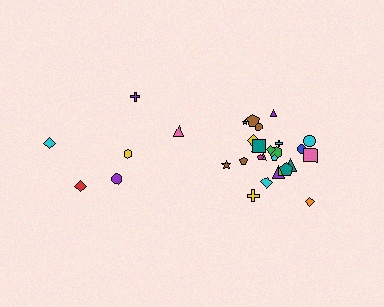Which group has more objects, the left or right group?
The right group.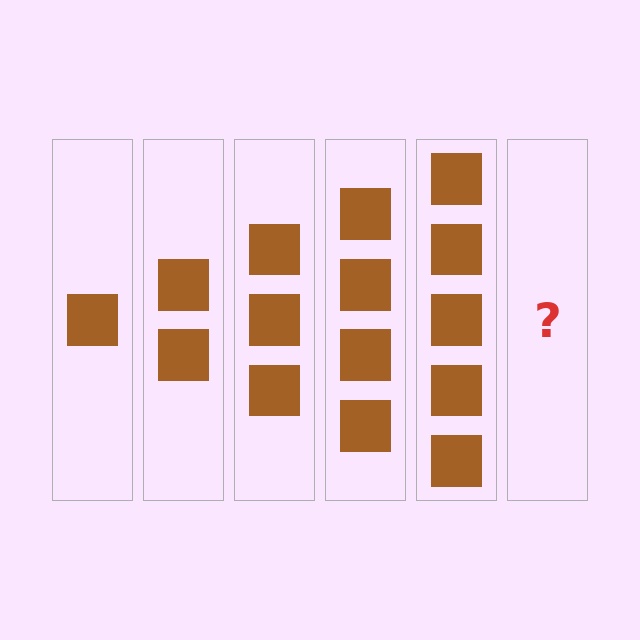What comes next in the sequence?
The next element should be 6 squares.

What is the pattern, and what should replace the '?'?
The pattern is that each step adds one more square. The '?' should be 6 squares.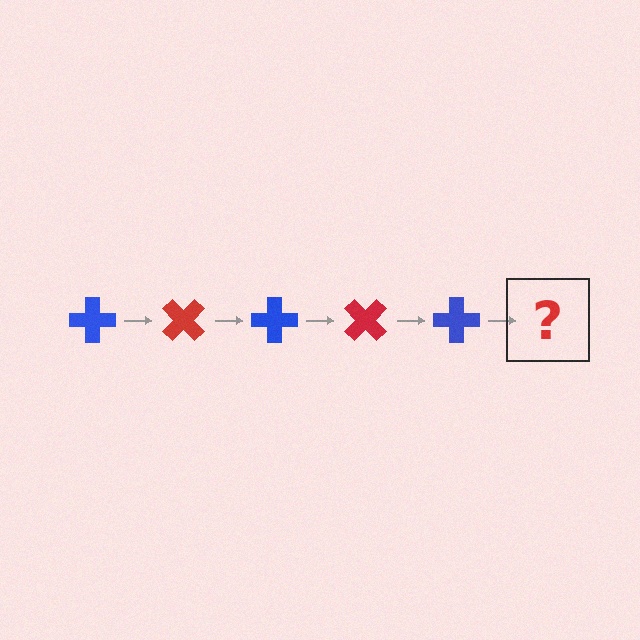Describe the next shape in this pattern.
It should be a red cross, rotated 225 degrees from the start.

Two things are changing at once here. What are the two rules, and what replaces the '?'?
The two rules are that it rotates 45 degrees each step and the color cycles through blue and red. The '?' should be a red cross, rotated 225 degrees from the start.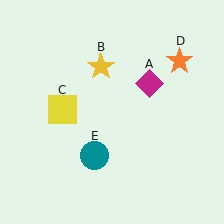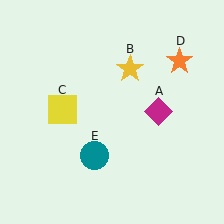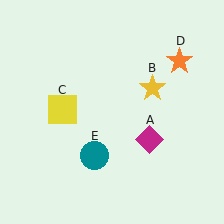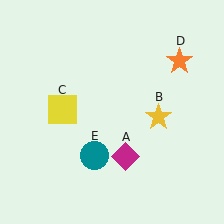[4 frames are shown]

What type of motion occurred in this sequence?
The magenta diamond (object A), yellow star (object B) rotated clockwise around the center of the scene.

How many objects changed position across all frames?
2 objects changed position: magenta diamond (object A), yellow star (object B).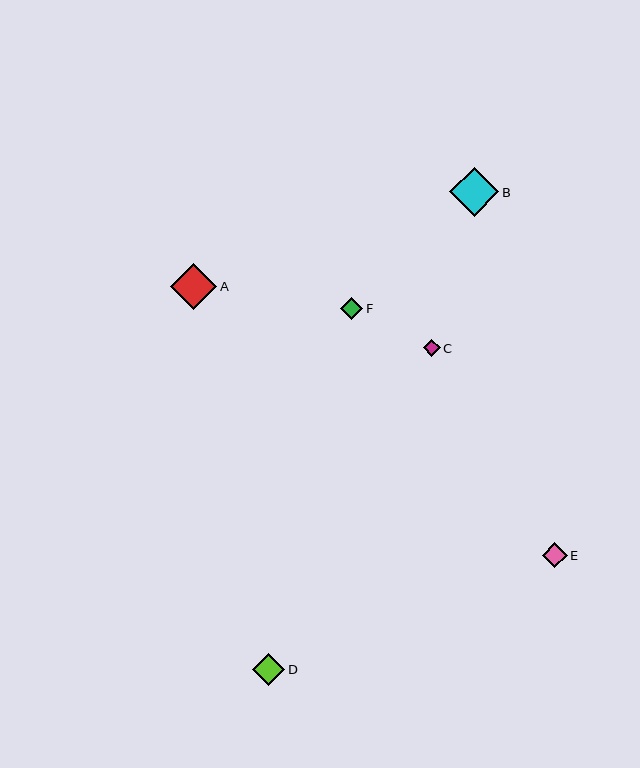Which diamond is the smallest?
Diamond C is the smallest with a size of approximately 17 pixels.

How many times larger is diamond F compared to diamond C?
Diamond F is approximately 1.3 times the size of diamond C.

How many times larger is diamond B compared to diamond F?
Diamond B is approximately 2.2 times the size of diamond F.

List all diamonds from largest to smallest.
From largest to smallest: B, A, D, E, F, C.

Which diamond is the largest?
Diamond B is the largest with a size of approximately 49 pixels.